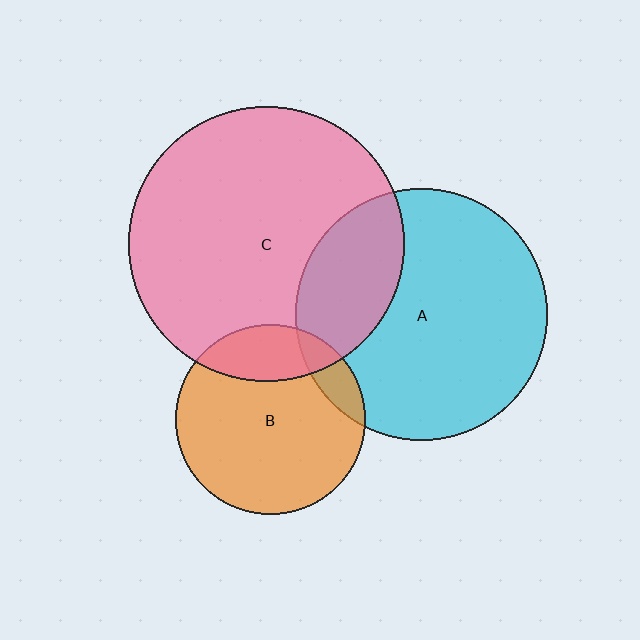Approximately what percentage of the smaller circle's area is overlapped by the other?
Approximately 20%.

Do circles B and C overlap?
Yes.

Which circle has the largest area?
Circle C (pink).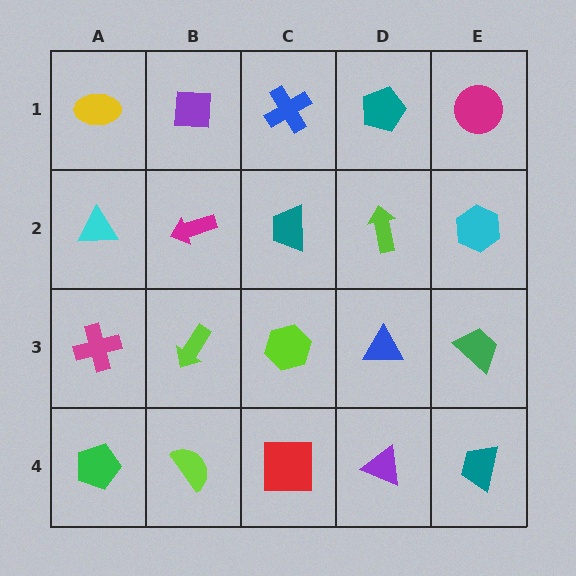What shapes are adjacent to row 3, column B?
A magenta arrow (row 2, column B), a lime semicircle (row 4, column B), a magenta cross (row 3, column A), a lime hexagon (row 3, column C).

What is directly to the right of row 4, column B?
A red square.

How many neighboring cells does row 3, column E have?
3.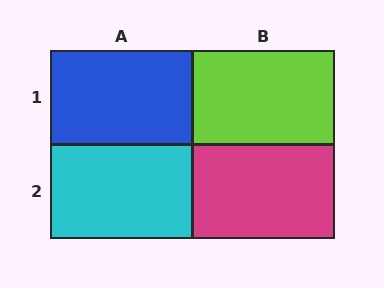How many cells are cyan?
1 cell is cyan.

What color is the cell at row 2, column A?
Cyan.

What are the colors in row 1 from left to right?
Blue, lime.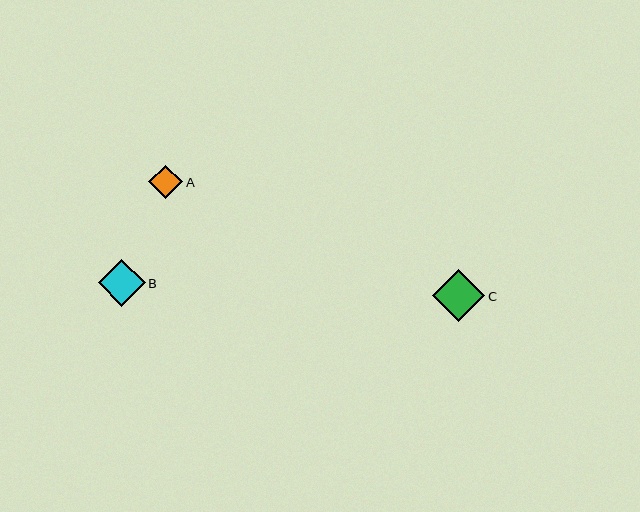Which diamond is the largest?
Diamond C is the largest with a size of approximately 52 pixels.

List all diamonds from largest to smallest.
From largest to smallest: C, B, A.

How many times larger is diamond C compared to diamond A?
Diamond C is approximately 1.5 times the size of diamond A.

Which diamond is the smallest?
Diamond A is the smallest with a size of approximately 34 pixels.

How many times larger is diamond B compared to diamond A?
Diamond B is approximately 1.4 times the size of diamond A.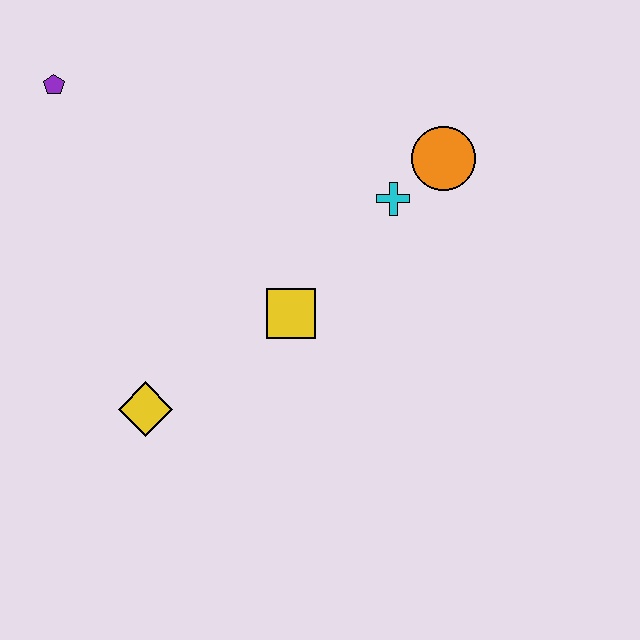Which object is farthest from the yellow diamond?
The orange circle is farthest from the yellow diamond.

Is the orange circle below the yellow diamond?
No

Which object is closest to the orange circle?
The cyan cross is closest to the orange circle.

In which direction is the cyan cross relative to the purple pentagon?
The cyan cross is to the right of the purple pentagon.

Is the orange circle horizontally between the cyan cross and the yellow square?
No